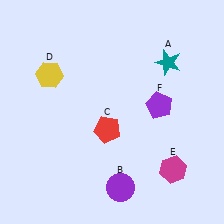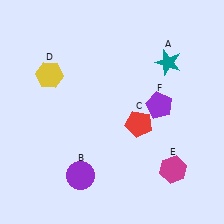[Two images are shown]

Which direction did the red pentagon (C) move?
The red pentagon (C) moved right.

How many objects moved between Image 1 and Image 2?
2 objects moved between the two images.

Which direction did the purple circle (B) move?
The purple circle (B) moved left.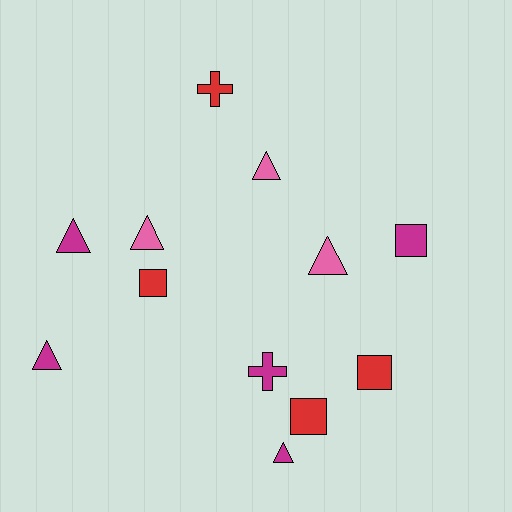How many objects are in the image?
There are 12 objects.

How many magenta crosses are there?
There is 1 magenta cross.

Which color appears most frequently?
Magenta, with 5 objects.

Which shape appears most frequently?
Triangle, with 6 objects.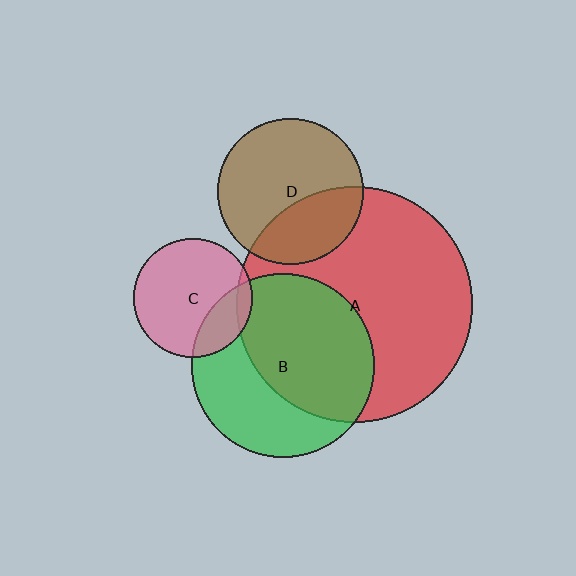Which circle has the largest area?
Circle A (red).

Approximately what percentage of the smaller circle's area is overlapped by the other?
Approximately 60%.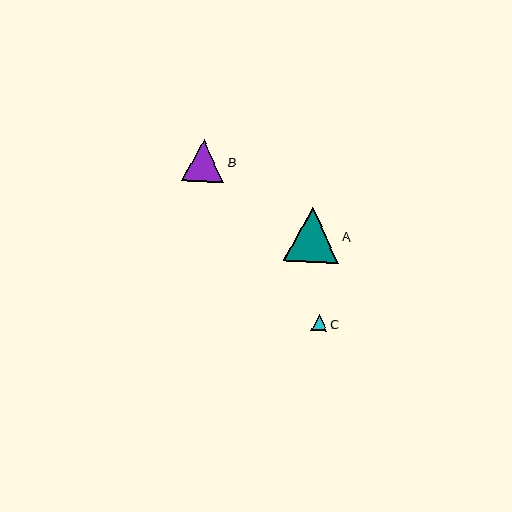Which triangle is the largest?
Triangle A is the largest with a size of approximately 55 pixels.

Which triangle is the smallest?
Triangle C is the smallest with a size of approximately 16 pixels.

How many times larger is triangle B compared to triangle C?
Triangle B is approximately 2.6 times the size of triangle C.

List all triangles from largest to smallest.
From largest to smallest: A, B, C.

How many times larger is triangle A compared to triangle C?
Triangle A is approximately 3.4 times the size of triangle C.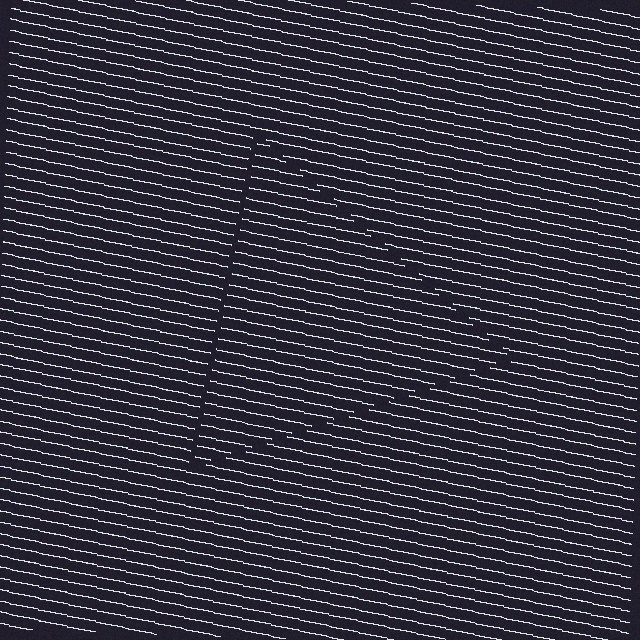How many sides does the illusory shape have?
3 sides — the line-ends trace a triangle.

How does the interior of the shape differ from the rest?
The interior of the shape contains the same grating, shifted by half a period — the contour is defined by the phase discontinuity where line-ends from the inner and outer gratings abut.